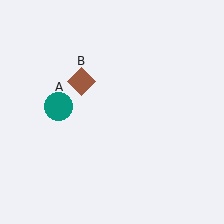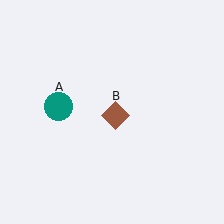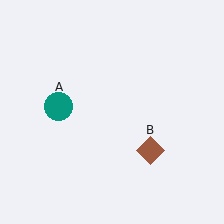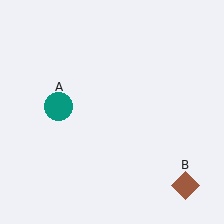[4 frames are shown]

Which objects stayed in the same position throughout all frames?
Teal circle (object A) remained stationary.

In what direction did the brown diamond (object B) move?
The brown diamond (object B) moved down and to the right.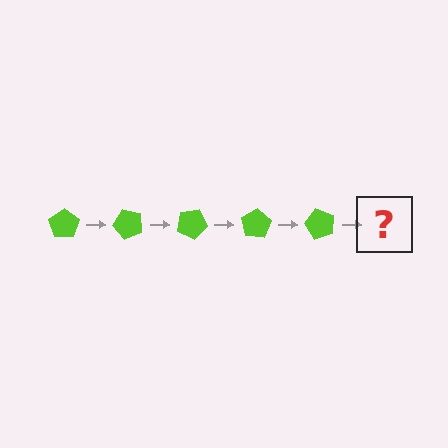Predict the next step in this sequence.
The next step is a lime pentagon rotated 250 degrees.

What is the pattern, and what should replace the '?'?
The pattern is that the pentagon rotates 50 degrees each step. The '?' should be a lime pentagon rotated 250 degrees.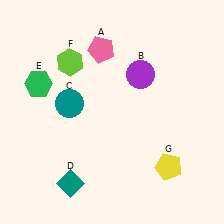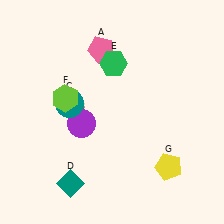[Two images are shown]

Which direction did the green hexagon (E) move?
The green hexagon (E) moved right.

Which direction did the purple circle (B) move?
The purple circle (B) moved left.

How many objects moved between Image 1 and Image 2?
3 objects moved between the two images.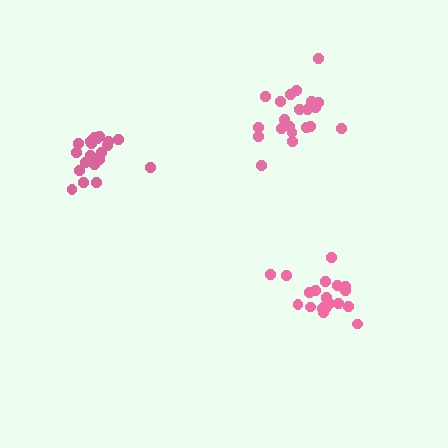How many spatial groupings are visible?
There are 3 spatial groupings.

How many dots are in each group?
Group 1: 20 dots, Group 2: 20 dots, Group 3: 21 dots (61 total).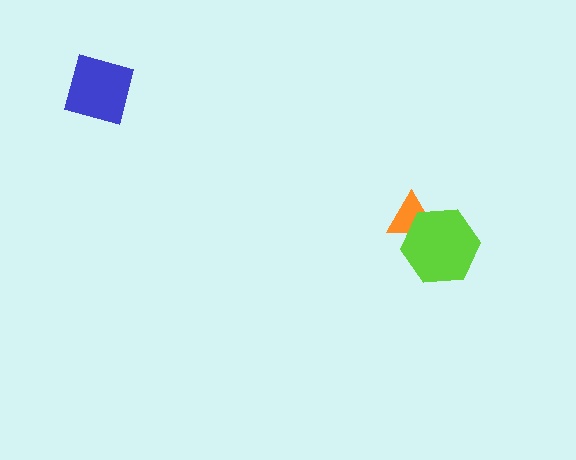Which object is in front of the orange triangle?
The lime hexagon is in front of the orange triangle.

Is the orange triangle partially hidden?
Yes, it is partially covered by another shape.